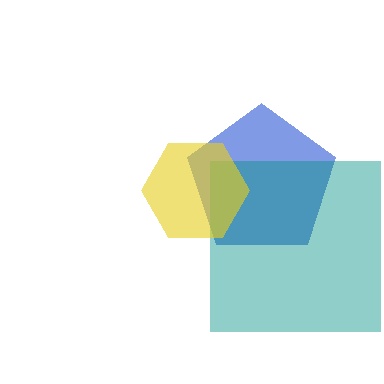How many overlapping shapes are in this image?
There are 3 overlapping shapes in the image.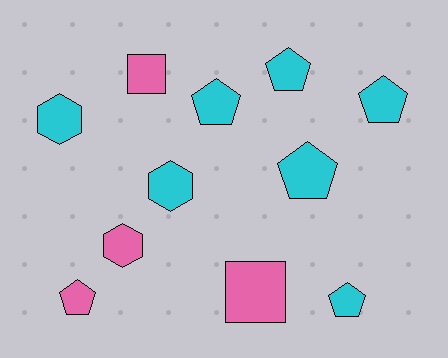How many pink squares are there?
There are 2 pink squares.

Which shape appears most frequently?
Pentagon, with 6 objects.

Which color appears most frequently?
Cyan, with 7 objects.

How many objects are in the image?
There are 11 objects.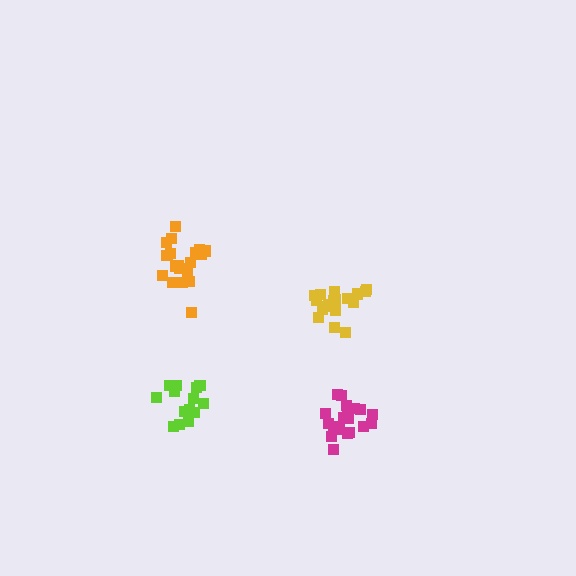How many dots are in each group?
Group 1: 19 dots, Group 2: 20 dots, Group 3: 14 dots, Group 4: 19 dots (72 total).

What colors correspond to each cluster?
The clusters are colored: orange, yellow, lime, magenta.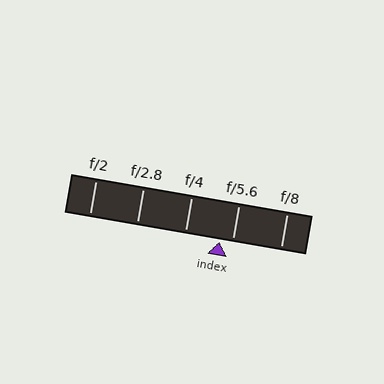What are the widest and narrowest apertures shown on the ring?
The widest aperture shown is f/2 and the narrowest is f/8.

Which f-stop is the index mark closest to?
The index mark is closest to f/5.6.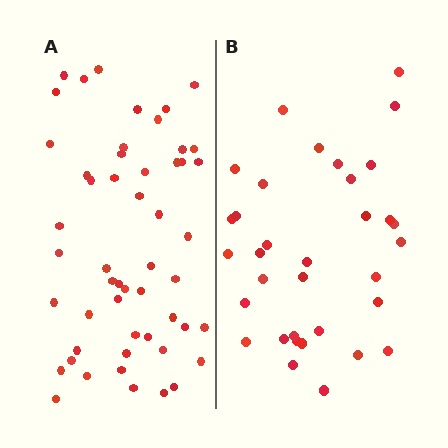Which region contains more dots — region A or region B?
Region A (the left region) has more dots.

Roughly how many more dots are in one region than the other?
Region A has approximately 20 more dots than region B.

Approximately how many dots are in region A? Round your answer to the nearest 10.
About 50 dots. (The exact count is 52, which rounds to 50.)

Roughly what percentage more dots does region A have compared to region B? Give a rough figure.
About 55% more.